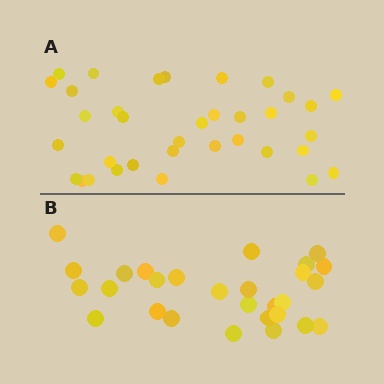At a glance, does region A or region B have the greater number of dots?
Region A (the top region) has more dots.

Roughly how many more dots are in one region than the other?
Region A has roughly 8 or so more dots than region B.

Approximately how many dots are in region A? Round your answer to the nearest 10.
About 40 dots. (The exact count is 35, which rounds to 40.)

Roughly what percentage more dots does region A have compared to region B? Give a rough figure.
About 25% more.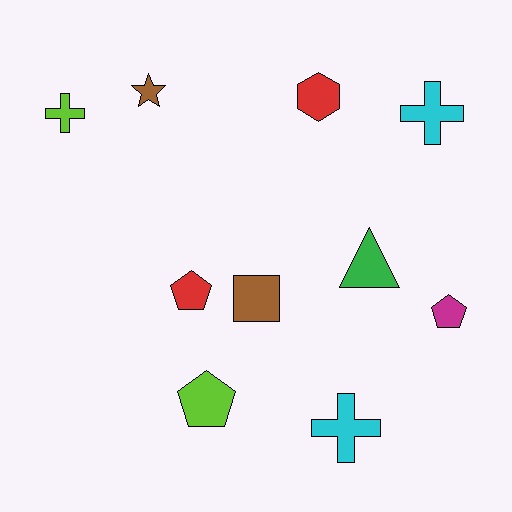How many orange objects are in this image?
There are no orange objects.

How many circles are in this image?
There are no circles.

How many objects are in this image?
There are 10 objects.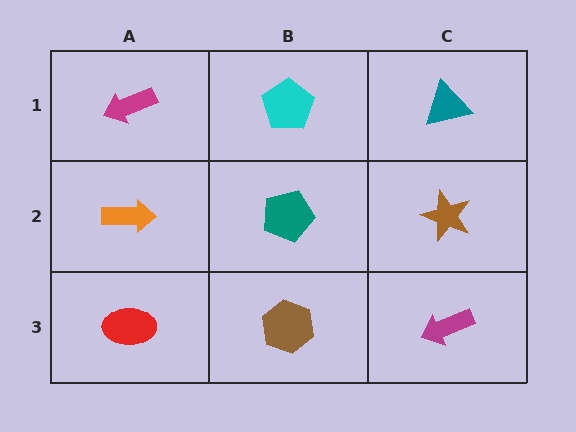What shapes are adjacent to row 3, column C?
A brown star (row 2, column C), a brown hexagon (row 3, column B).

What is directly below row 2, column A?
A red ellipse.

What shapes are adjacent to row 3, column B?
A teal pentagon (row 2, column B), a red ellipse (row 3, column A), a magenta arrow (row 3, column C).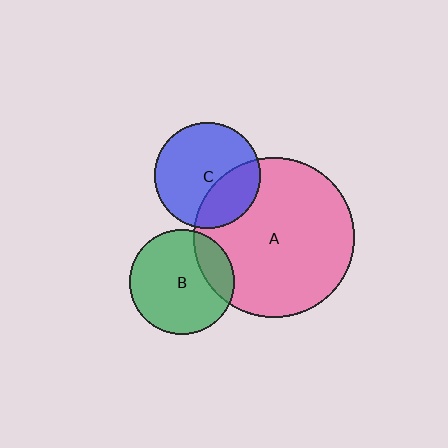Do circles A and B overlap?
Yes.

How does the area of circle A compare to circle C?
Approximately 2.3 times.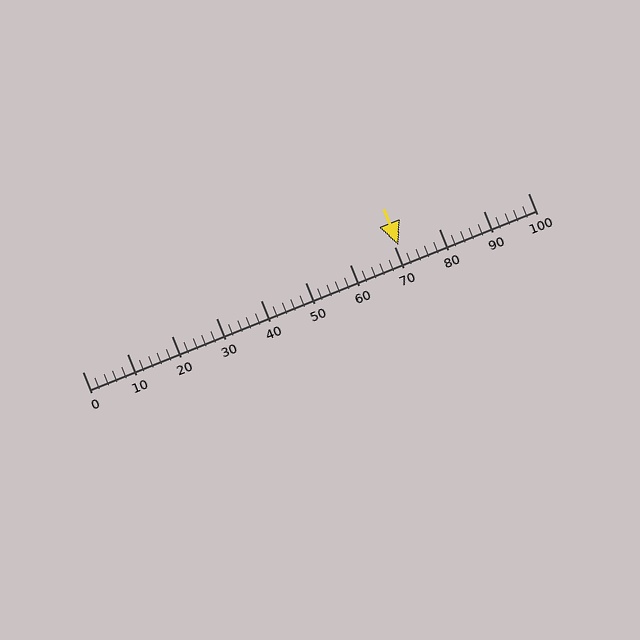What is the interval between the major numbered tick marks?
The major tick marks are spaced 10 units apart.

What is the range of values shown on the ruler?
The ruler shows values from 0 to 100.